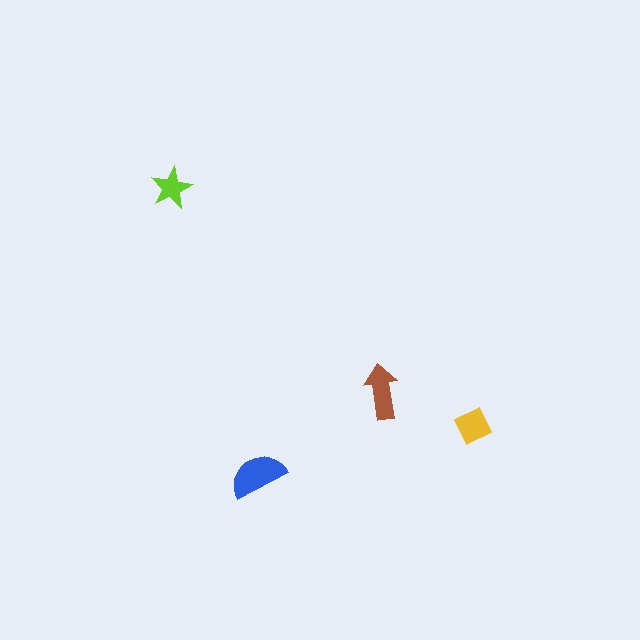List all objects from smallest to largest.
The lime star, the yellow square, the brown arrow, the blue semicircle.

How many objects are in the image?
There are 4 objects in the image.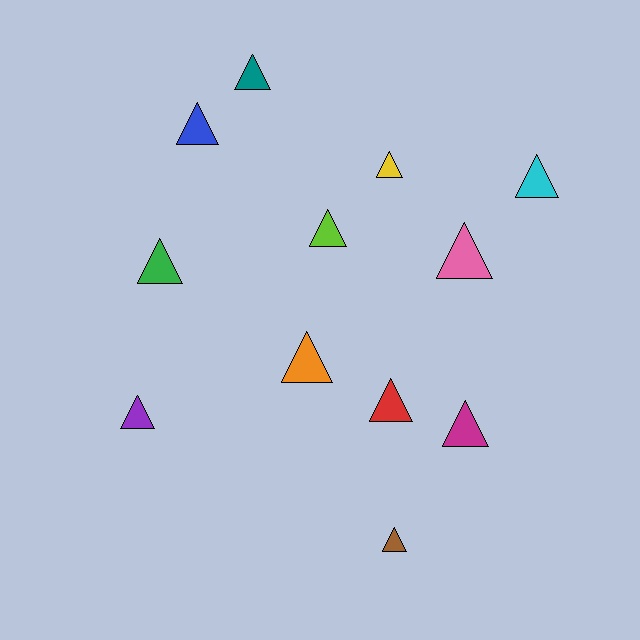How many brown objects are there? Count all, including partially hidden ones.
There is 1 brown object.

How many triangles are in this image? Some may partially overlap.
There are 12 triangles.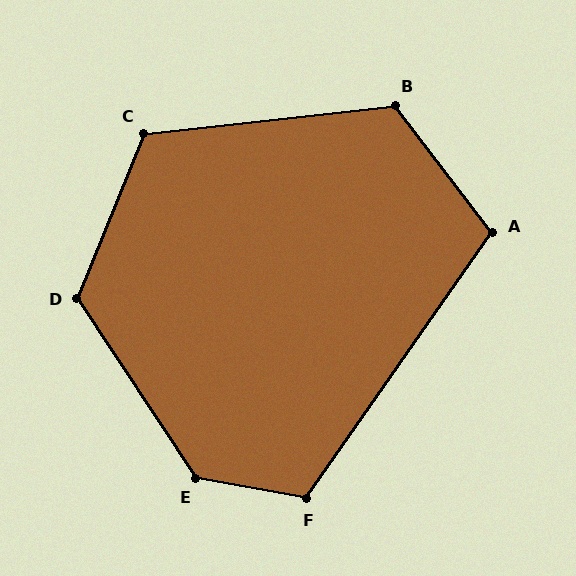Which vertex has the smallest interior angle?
A, at approximately 108 degrees.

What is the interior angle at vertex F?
Approximately 115 degrees (obtuse).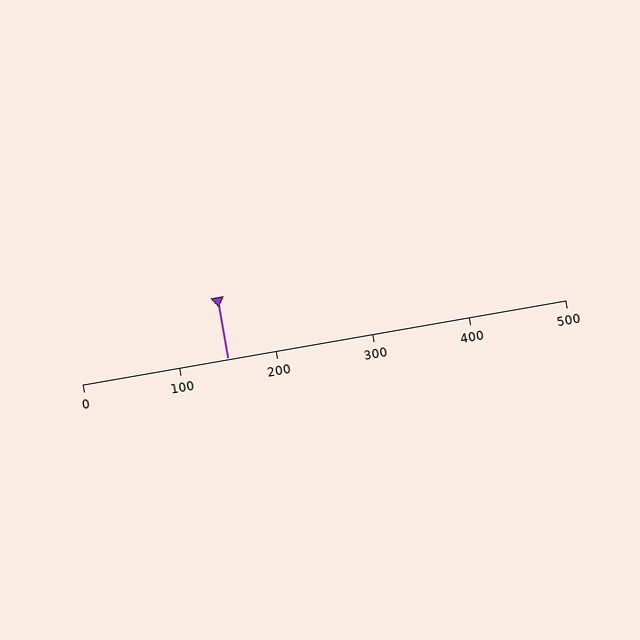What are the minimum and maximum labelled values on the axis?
The axis runs from 0 to 500.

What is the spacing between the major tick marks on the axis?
The major ticks are spaced 100 apart.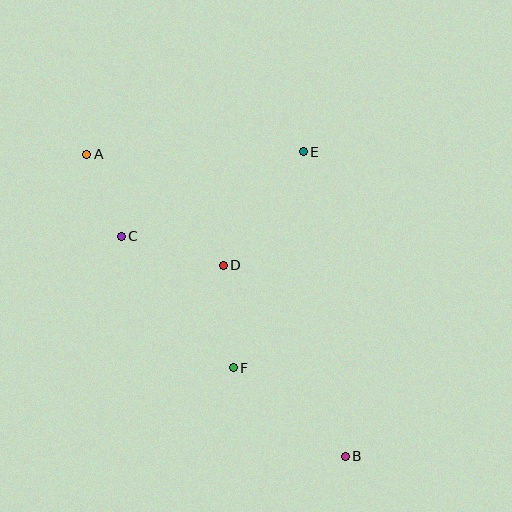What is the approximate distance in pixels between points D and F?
The distance between D and F is approximately 103 pixels.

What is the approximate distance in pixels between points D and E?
The distance between D and E is approximately 139 pixels.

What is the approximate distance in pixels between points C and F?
The distance between C and F is approximately 173 pixels.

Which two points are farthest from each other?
Points A and B are farthest from each other.